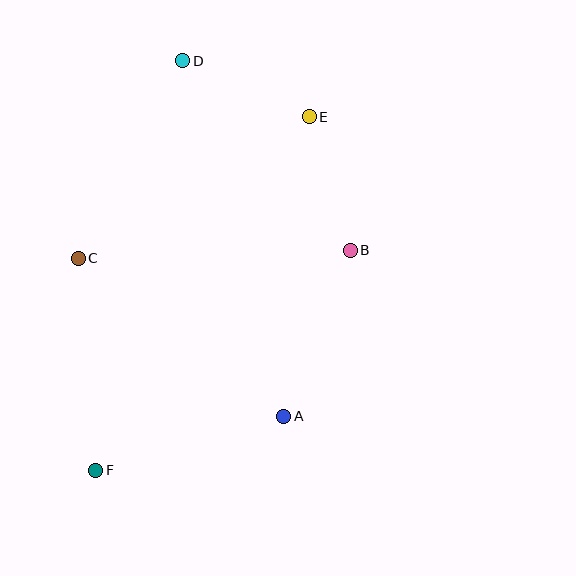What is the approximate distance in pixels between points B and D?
The distance between B and D is approximately 253 pixels.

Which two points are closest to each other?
Points D and E are closest to each other.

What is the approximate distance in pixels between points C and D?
The distance between C and D is approximately 223 pixels.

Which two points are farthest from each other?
Points D and F are farthest from each other.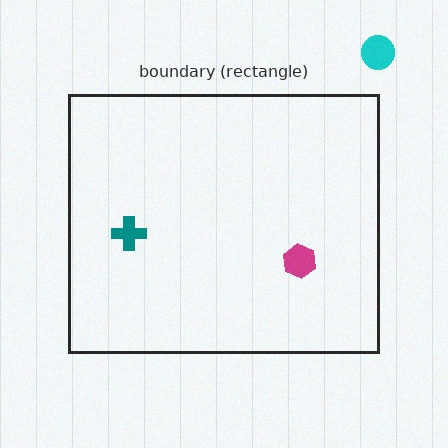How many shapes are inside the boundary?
2 inside, 1 outside.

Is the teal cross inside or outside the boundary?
Inside.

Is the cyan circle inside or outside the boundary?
Outside.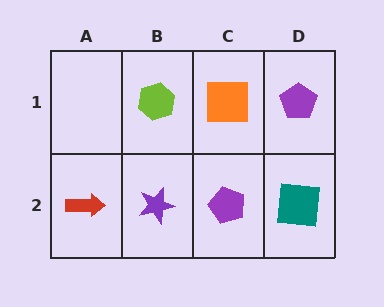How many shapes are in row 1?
3 shapes.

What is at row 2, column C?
A purple pentagon.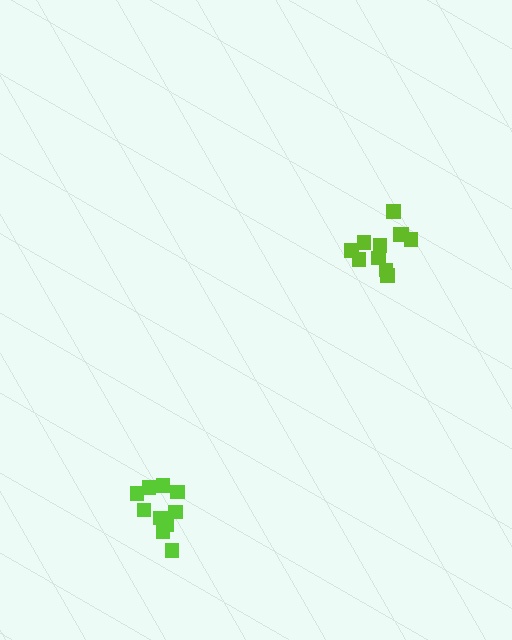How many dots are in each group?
Group 1: 11 dots, Group 2: 10 dots (21 total).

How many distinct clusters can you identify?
There are 2 distinct clusters.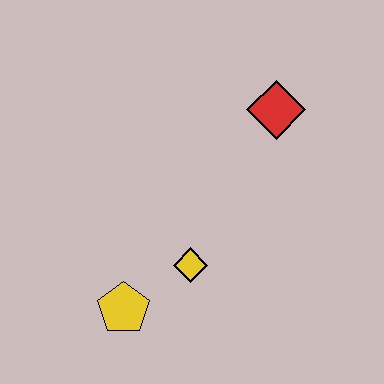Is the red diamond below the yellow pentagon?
No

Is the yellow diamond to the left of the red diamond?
Yes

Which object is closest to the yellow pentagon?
The yellow diamond is closest to the yellow pentagon.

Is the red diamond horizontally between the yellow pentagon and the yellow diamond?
No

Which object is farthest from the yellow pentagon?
The red diamond is farthest from the yellow pentagon.